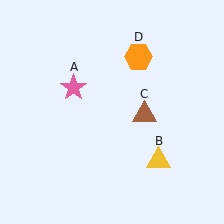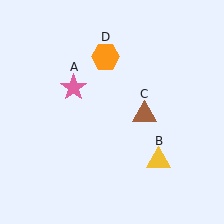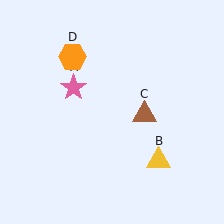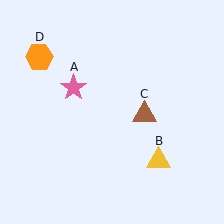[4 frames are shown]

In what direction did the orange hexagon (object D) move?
The orange hexagon (object D) moved left.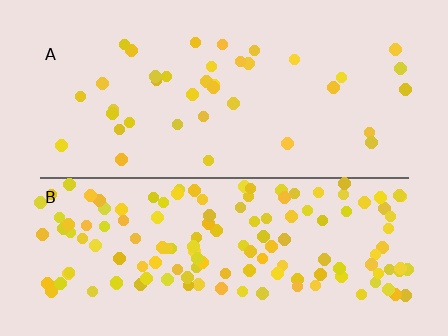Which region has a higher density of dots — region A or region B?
B (the bottom).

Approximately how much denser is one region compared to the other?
Approximately 3.6× — region B over region A.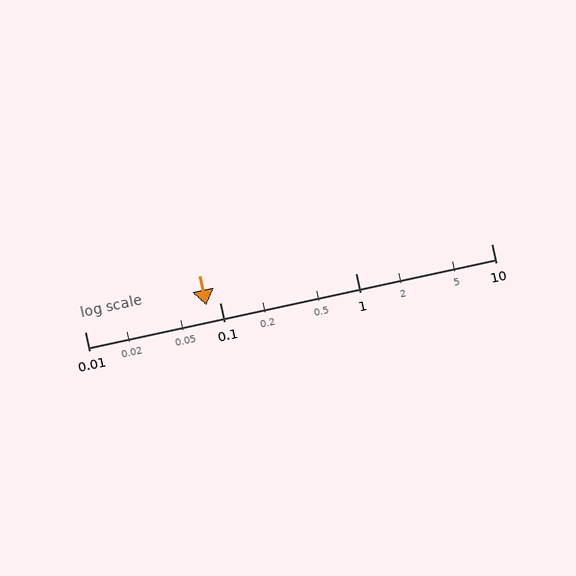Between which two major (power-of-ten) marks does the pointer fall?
The pointer is between 0.01 and 0.1.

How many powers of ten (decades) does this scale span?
The scale spans 3 decades, from 0.01 to 10.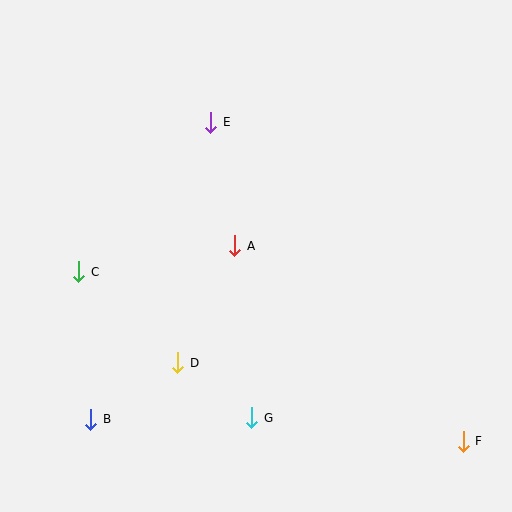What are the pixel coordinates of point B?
Point B is at (91, 419).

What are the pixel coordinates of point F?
Point F is at (463, 441).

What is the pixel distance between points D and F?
The distance between D and F is 296 pixels.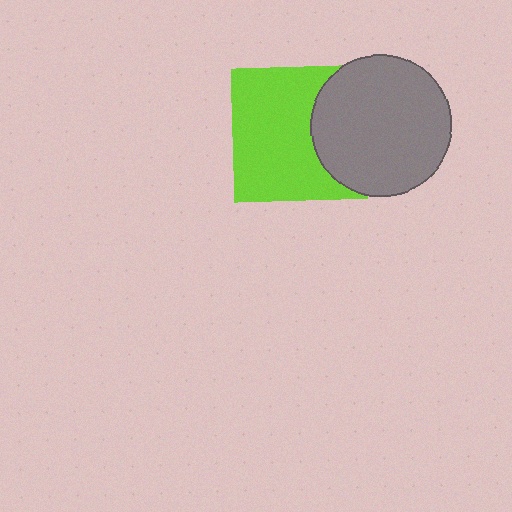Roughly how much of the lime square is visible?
Most of it is visible (roughly 68%).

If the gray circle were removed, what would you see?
You would see the complete lime square.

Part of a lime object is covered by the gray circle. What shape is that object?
It is a square.